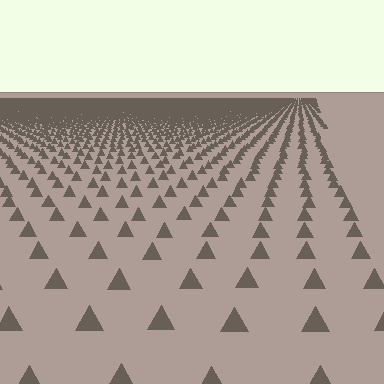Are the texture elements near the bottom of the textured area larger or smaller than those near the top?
Larger. Near the bottom, elements are closer to the viewer and appear at a bigger on-screen size.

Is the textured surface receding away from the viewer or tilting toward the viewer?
The surface is receding away from the viewer. Texture elements get smaller and denser toward the top.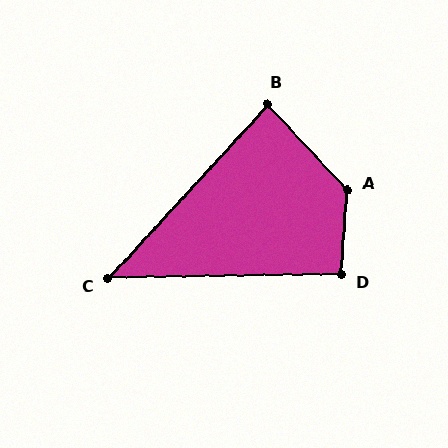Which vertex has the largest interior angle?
A, at approximately 134 degrees.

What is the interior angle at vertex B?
Approximately 85 degrees (approximately right).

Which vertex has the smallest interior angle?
C, at approximately 46 degrees.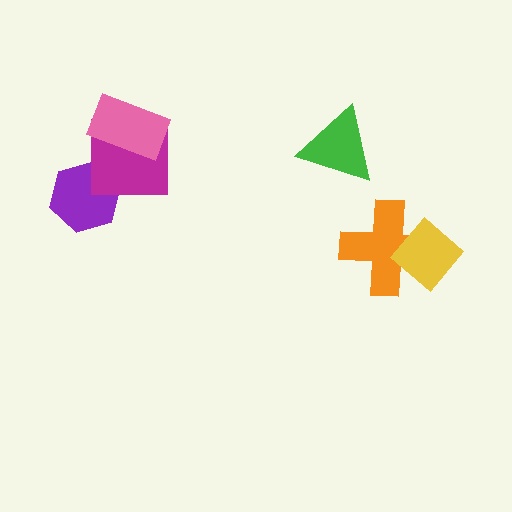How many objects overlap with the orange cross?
1 object overlaps with the orange cross.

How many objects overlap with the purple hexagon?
1 object overlaps with the purple hexagon.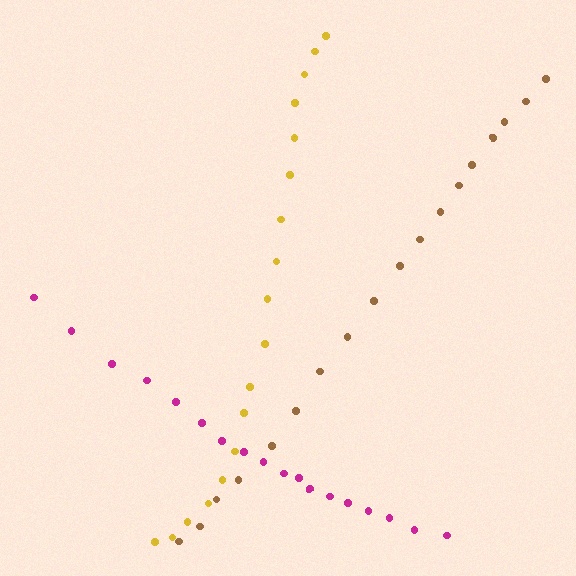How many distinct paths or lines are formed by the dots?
There are 3 distinct paths.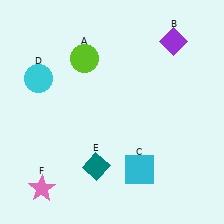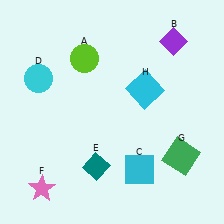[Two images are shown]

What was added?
A green square (G), a cyan square (H) were added in Image 2.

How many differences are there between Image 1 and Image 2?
There are 2 differences between the two images.